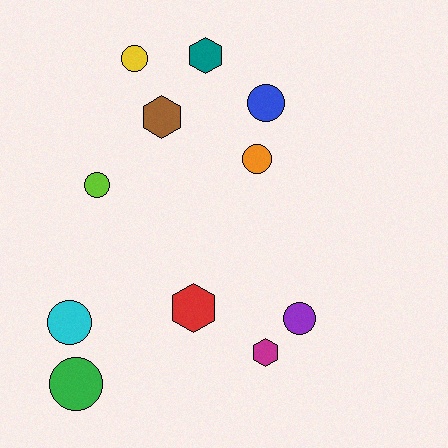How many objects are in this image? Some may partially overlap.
There are 11 objects.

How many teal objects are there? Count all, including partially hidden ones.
There is 1 teal object.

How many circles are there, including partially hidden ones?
There are 7 circles.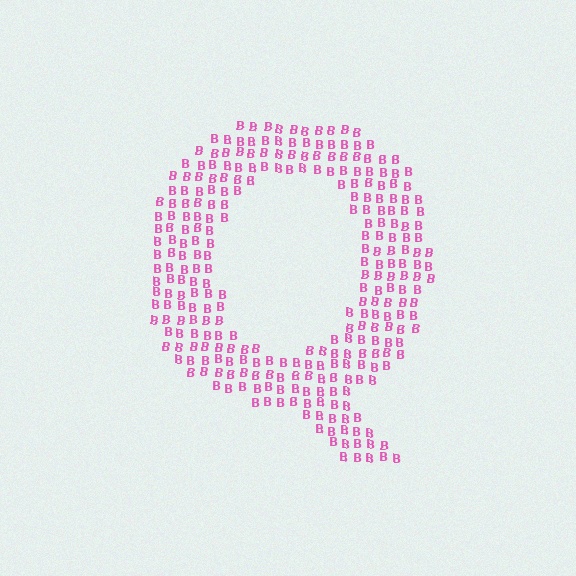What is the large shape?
The large shape is the letter Q.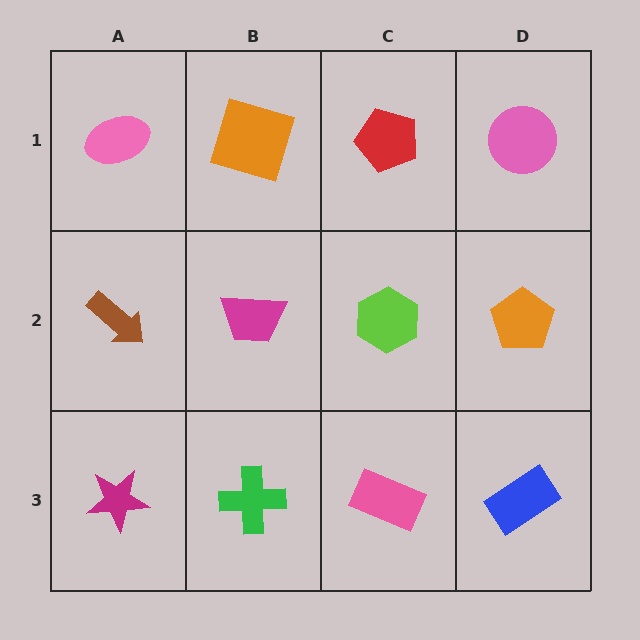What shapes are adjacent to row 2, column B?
An orange square (row 1, column B), a green cross (row 3, column B), a brown arrow (row 2, column A), a lime hexagon (row 2, column C).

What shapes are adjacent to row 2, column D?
A pink circle (row 1, column D), a blue rectangle (row 3, column D), a lime hexagon (row 2, column C).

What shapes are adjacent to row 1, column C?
A lime hexagon (row 2, column C), an orange square (row 1, column B), a pink circle (row 1, column D).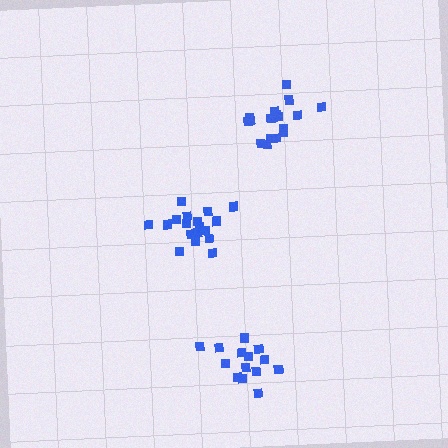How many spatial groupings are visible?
There are 3 spatial groupings.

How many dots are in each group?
Group 1: 14 dots, Group 2: 17 dots, Group 3: 18 dots (49 total).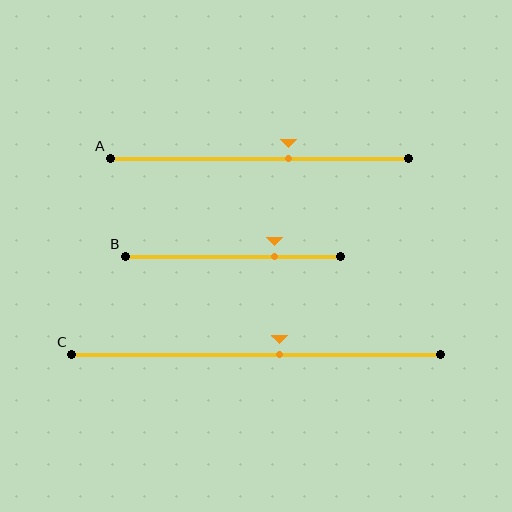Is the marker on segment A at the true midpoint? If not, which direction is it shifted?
No, the marker on segment A is shifted to the right by about 10% of the segment length.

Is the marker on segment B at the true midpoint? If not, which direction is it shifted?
No, the marker on segment B is shifted to the right by about 19% of the segment length.